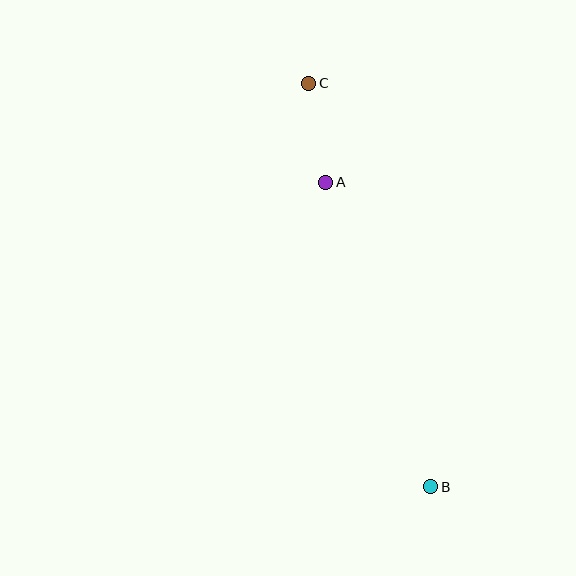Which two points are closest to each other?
Points A and C are closest to each other.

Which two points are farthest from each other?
Points B and C are farthest from each other.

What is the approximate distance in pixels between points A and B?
The distance between A and B is approximately 322 pixels.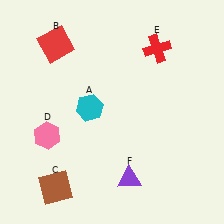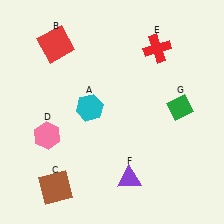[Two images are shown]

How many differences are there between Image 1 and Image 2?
There is 1 difference between the two images.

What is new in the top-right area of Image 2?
A green diamond (G) was added in the top-right area of Image 2.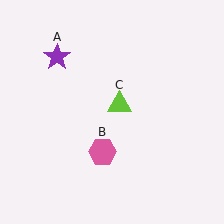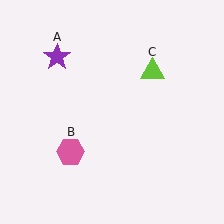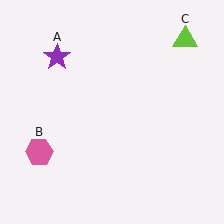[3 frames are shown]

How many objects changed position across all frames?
2 objects changed position: pink hexagon (object B), lime triangle (object C).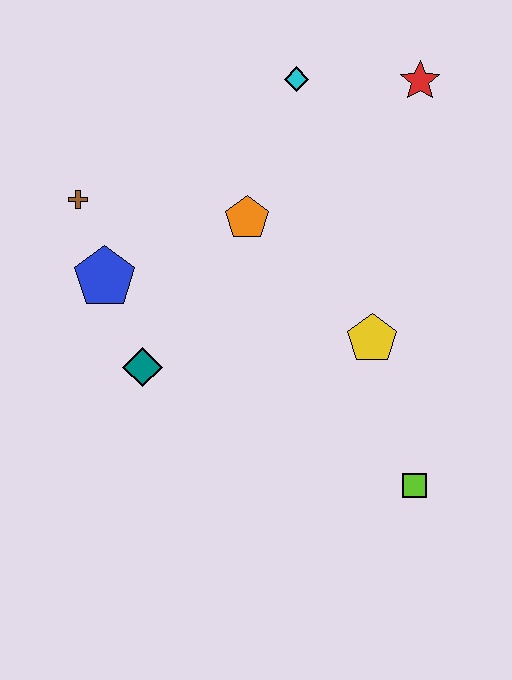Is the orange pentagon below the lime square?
No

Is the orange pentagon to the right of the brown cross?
Yes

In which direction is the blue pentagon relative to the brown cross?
The blue pentagon is below the brown cross.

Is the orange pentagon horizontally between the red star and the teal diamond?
Yes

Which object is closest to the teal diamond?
The blue pentagon is closest to the teal diamond.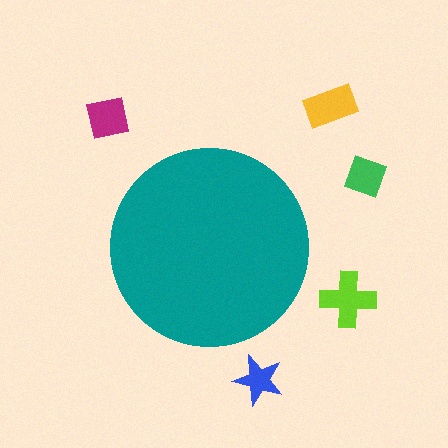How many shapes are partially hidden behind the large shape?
0 shapes are partially hidden.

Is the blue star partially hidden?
No, the blue star is fully visible.